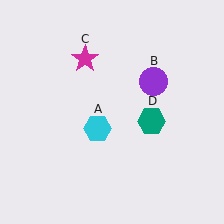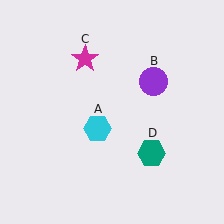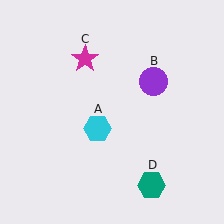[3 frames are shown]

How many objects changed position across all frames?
1 object changed position: teal hexagon (object D).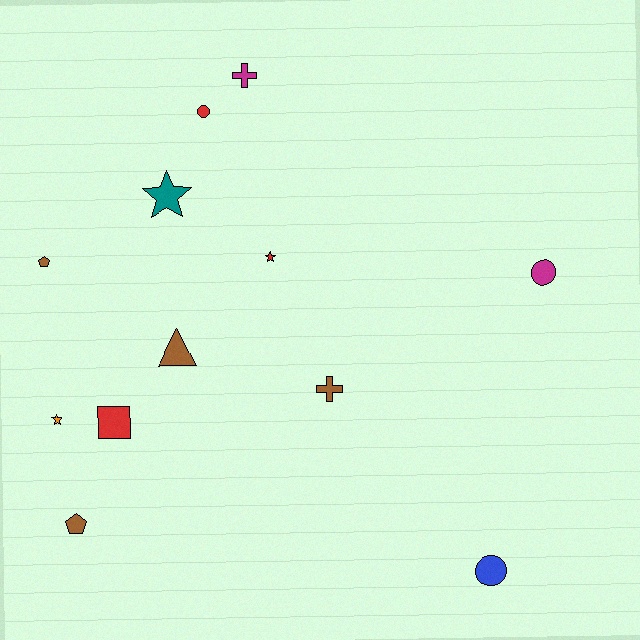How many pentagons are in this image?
There are 2 pentagons.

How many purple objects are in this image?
There are no purple objects.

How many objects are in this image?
There are 12 objects.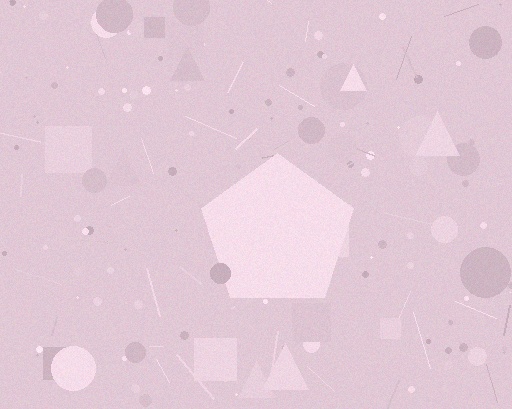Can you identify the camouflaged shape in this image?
The camouflaged shape is a pentagon.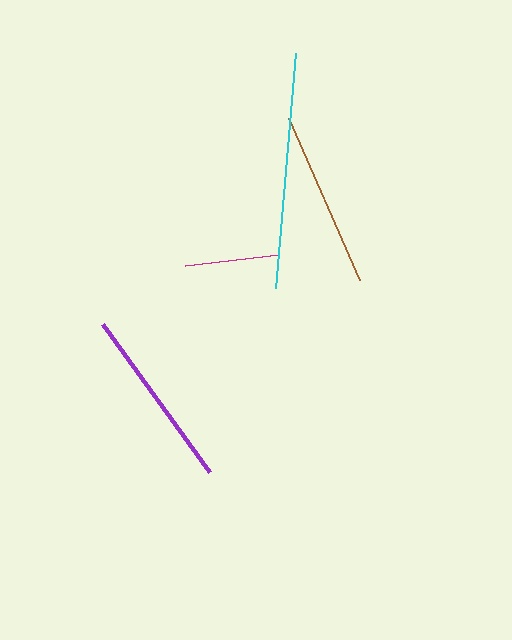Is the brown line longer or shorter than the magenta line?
The brown line is longer than the magenta line.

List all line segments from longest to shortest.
From longest to shortest: cyan, purple, brown, magenta.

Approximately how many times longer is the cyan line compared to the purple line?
The cyan line is approximately 1.3 times the length of the purple line.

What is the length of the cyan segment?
The cyan segment is approximately 237 pixels long.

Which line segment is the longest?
The cyan line is the longest at approximately 237 pixels.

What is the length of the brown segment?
The brown segment is approximately 177 pixels long.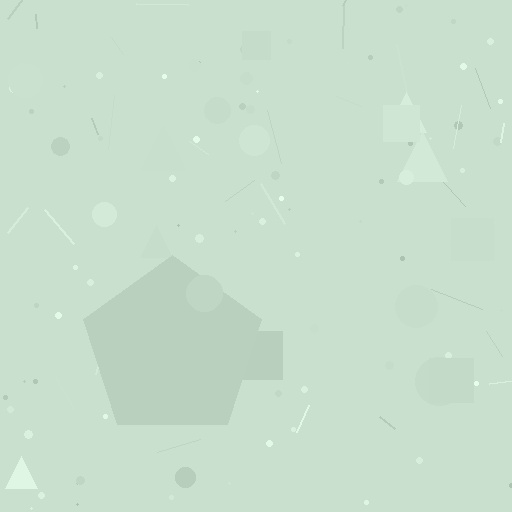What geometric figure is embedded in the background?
A pentagon is embedded in the background.